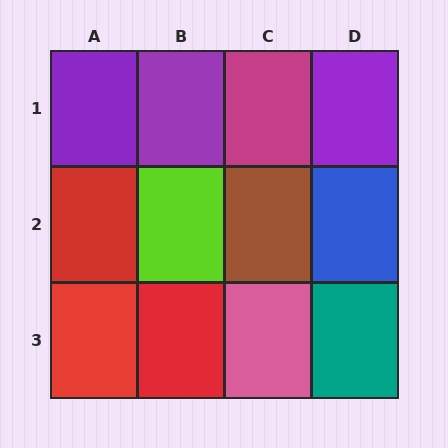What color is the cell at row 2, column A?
Red.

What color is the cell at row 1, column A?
Purple.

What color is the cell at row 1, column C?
Magenta.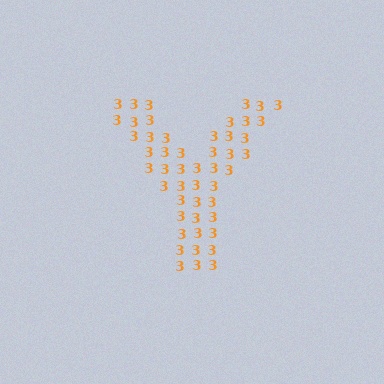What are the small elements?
The small elements are digit 3's.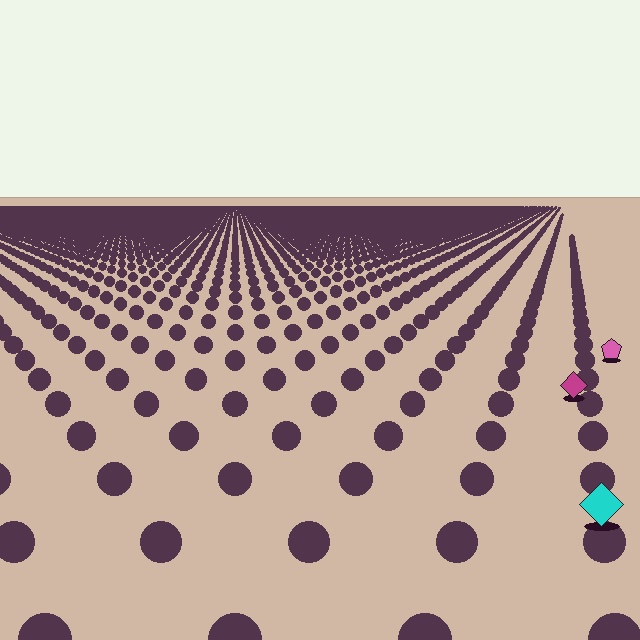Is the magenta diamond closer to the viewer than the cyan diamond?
No. The cyan diamond is closer — you can tell from the texture gradient: the ground texture is coarser near it.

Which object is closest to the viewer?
The cyan diamond is closest. The texture marks near it are larger and more spread out.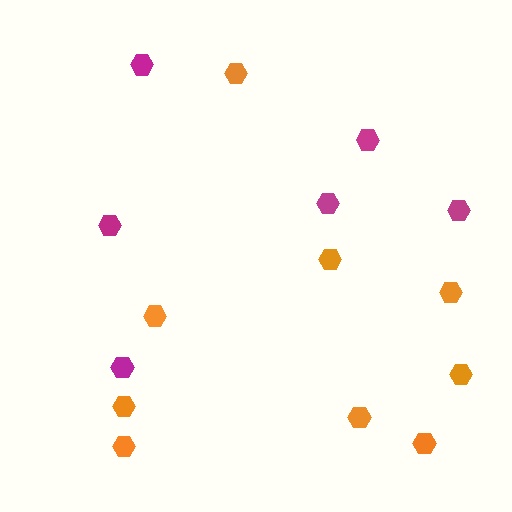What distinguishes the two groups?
There are 2 groups: one group of magenta hexagons (6) and one group of orange hexagons (9).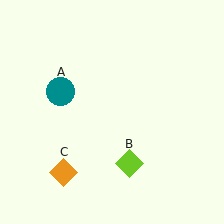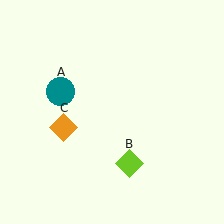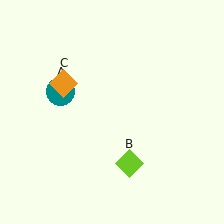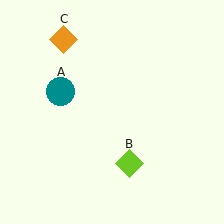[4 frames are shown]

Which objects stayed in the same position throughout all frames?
Teal circle (object A) and lime diamond (object B) remained stationary.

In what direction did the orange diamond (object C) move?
The orange diamond (object C) moved up.